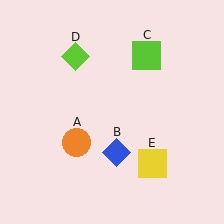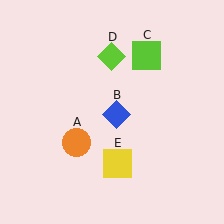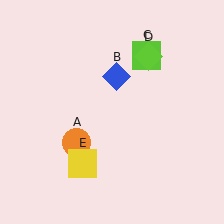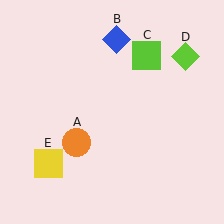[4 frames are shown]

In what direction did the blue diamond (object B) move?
The blue diamond (object B) moved up.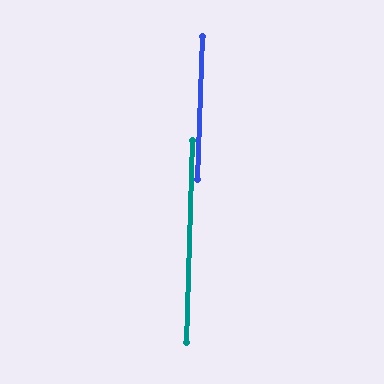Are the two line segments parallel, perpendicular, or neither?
Parallel — their directions differ by only 0.2°.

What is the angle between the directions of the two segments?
Approximately 0 degrees.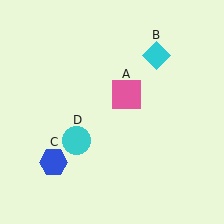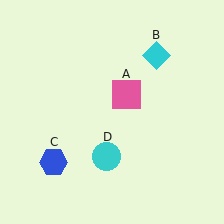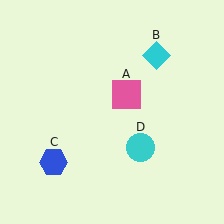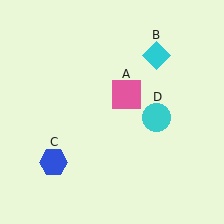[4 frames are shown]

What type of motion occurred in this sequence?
The cyan circle (object D) rotated counterclockwise around the center of the scene.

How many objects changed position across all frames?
1 object changed position: cyan circle (object D).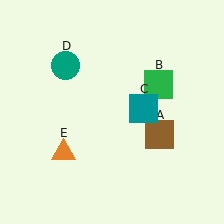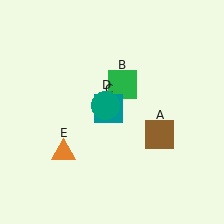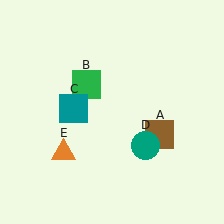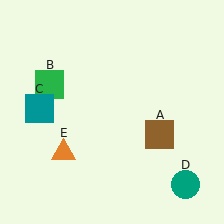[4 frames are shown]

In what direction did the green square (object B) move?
The green square (object B) moved left.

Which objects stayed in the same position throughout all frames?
Brown square (object A) and orange triangle (object E) remained stationary.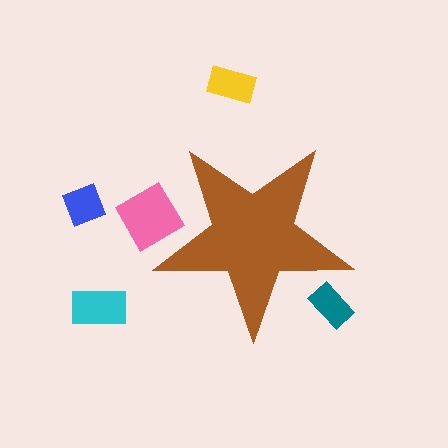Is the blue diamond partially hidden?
No, the blue diamond is fully visible.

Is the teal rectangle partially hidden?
Yes, the teal rectangle is partially hidden behind the brown star.